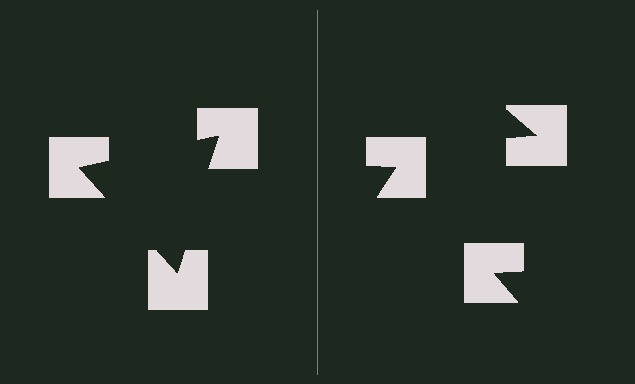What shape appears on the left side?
An illusory triangle.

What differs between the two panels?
The notched squares are positioned identically on both sides; only the wedge orientations differ. On the left they align to a triangle; on the right they are misaligned.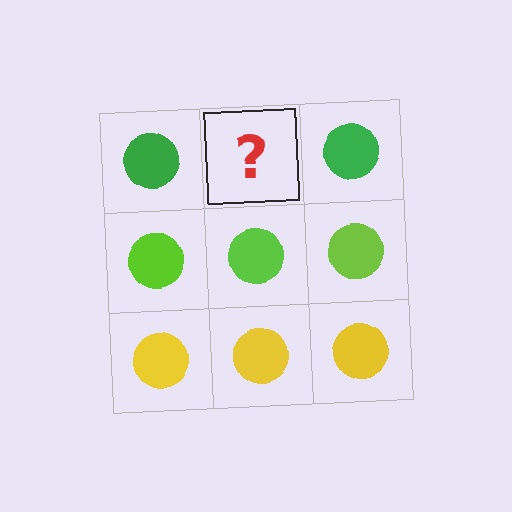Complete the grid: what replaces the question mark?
The question mark should be replaced with a green circle.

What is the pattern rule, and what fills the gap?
The rule is that each row has a consistent color. The gap should be filled with a green circle.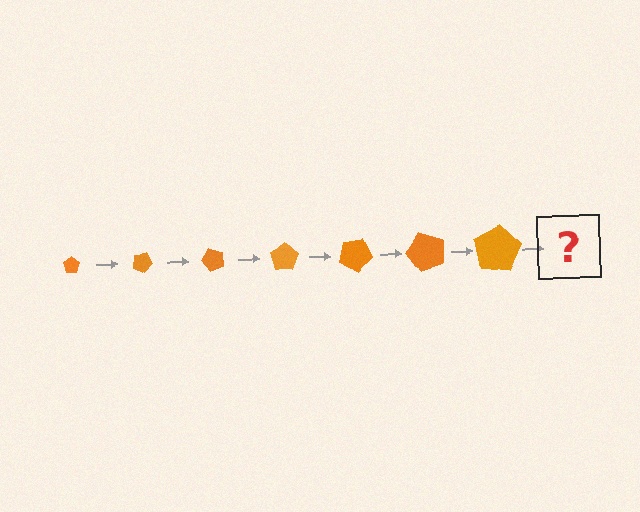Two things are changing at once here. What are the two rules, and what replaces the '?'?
The two rules are that the pentagon grows larger each step and it rotates 25 degrees each step. The '?' should be a pentagon, larger than the previous one and rotated 175 degrees from the start.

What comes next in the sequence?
The next element should be a pentagon, larger than the previous one and rotated 175 degrees from the start.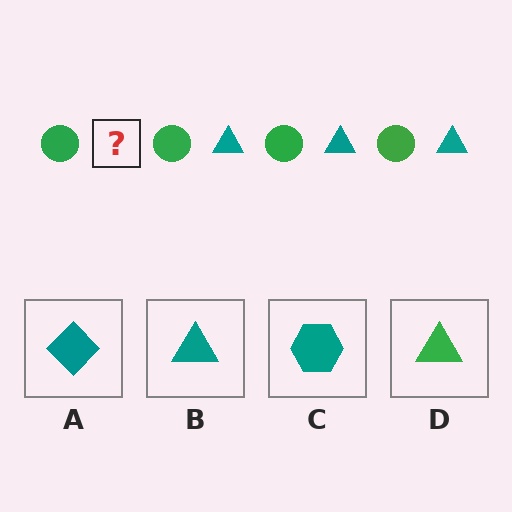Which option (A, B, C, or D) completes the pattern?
B.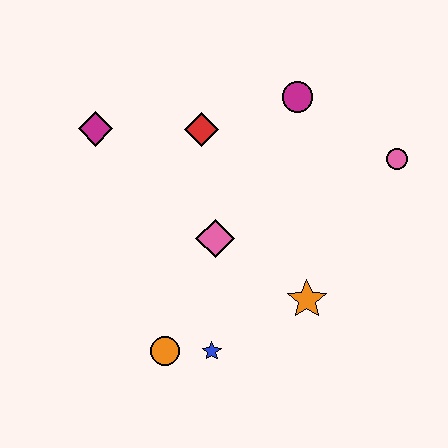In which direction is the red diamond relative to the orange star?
The red diamond is above the orange star.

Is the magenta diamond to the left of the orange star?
Yes